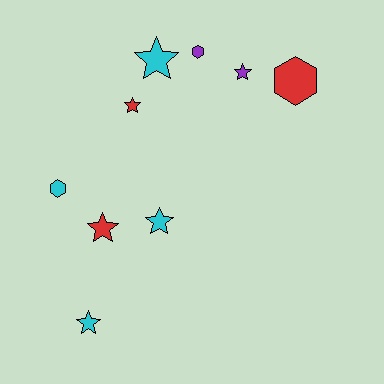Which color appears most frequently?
Cyan, with 4 objects.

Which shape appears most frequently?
Star, with 6 objects.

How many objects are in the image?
There are 9 objects.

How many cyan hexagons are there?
There is 1 cyan hexagon.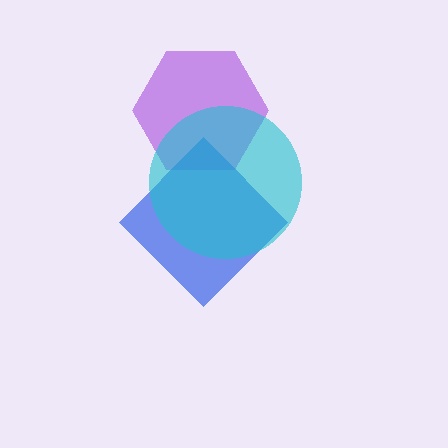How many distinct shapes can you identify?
There are 3 distinct shapes: a purple hexagon, a blue diamond, a cyan circle.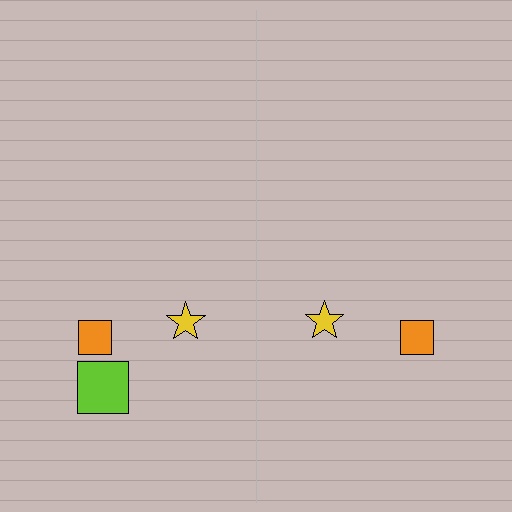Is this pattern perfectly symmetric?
No, the pattern is not perfectly symmetric. A lime square is missing from the right side.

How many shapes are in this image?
There are 5 shapes in this image.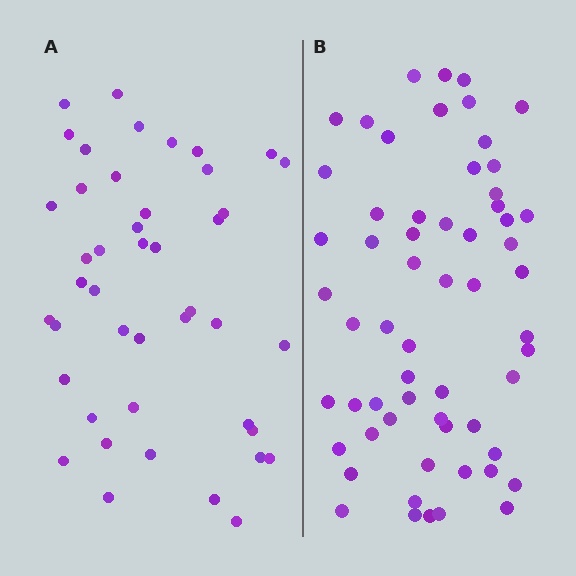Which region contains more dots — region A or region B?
Region B (the right region) has more dots.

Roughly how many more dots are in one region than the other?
Region B has approximately 15 more dots than region A.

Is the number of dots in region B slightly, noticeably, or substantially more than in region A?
Region B has noticeably more, but not dramatically so. The ratio is roughly 1.4 to 1.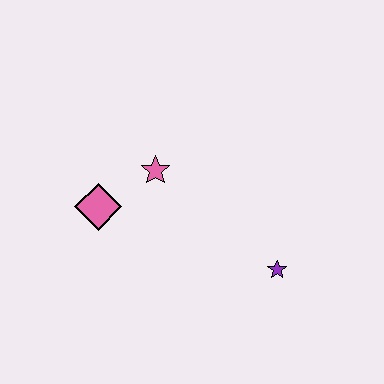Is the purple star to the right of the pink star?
Yes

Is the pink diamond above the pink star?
No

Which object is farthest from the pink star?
The purple star is farthest from the pink star.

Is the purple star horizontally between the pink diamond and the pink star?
No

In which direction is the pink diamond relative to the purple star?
The pink diamond is to the left of the purple star.